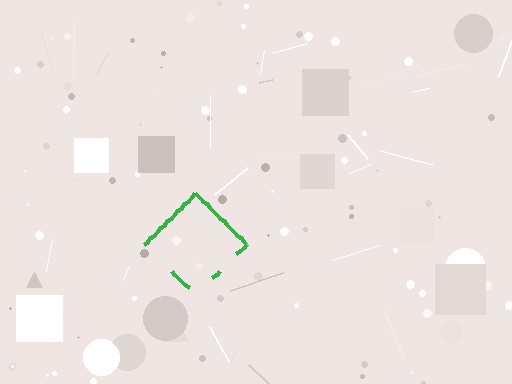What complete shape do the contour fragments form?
The contour fragments form a diamond.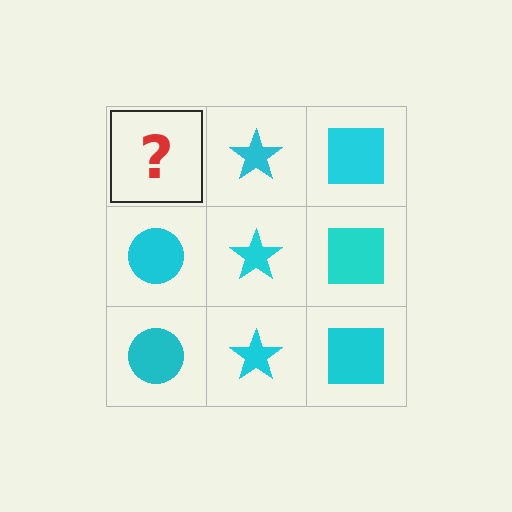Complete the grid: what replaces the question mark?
The question mark should be replaced with a cyan circle.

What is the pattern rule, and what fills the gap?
The rule is that each column has a consistent shape. The gap should be filled with a cyan circle.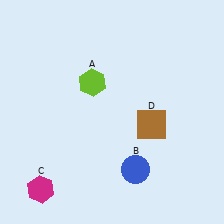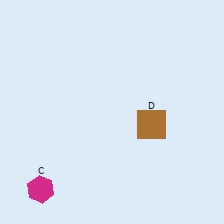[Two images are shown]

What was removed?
The blue circle (B), the lime hexagon (A) were removed in Image 2.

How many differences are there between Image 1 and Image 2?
There are 2 differences between the two images.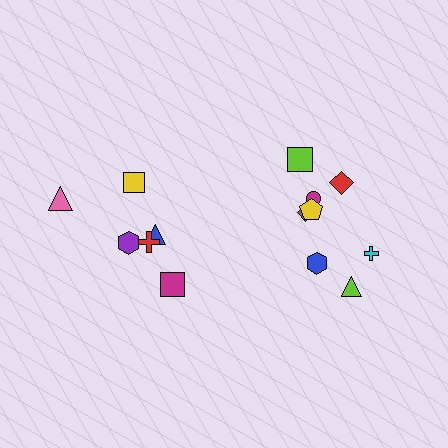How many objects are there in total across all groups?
There are 14 objects.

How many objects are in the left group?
There are 6 objects.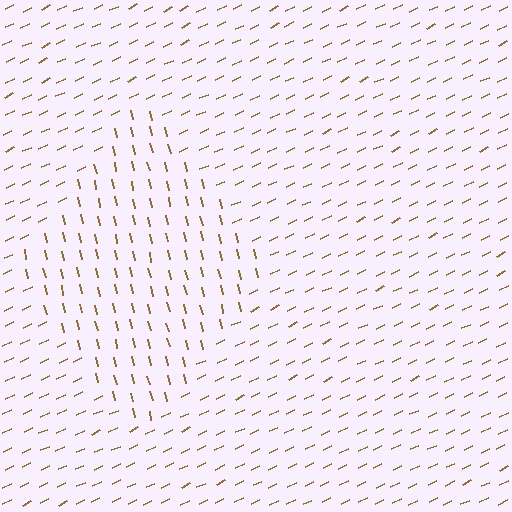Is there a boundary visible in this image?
Yes, there is a texture boundary formed by a change in line orientation.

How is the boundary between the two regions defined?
The boundary is defined purely by a change in line orientation (approximately 78 degrees difference). All lines are the same color and thickness.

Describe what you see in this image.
The image is filled with small brown line segments. A diamond region in the image has lines oriented differently from the surrounding lines, creating a visible texture boundary.